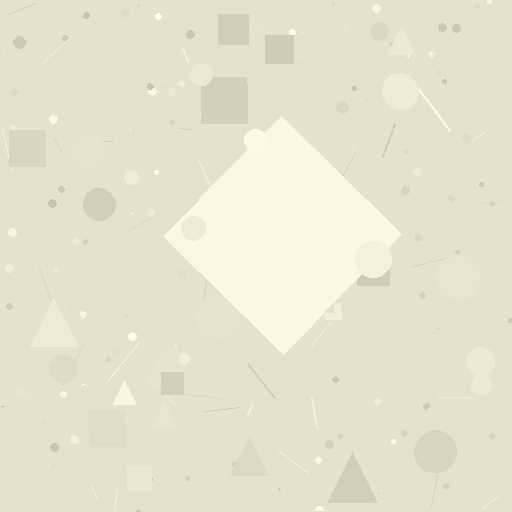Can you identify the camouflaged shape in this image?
The camouflaged shape is a diamond.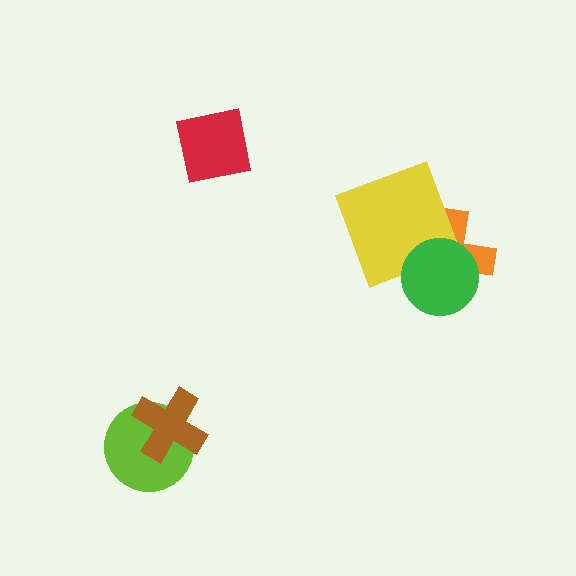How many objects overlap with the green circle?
2 objects overlap with the green circle.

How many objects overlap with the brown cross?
1 object overlaps with the brown cross.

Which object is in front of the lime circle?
The brown cross is in front of the lime circle.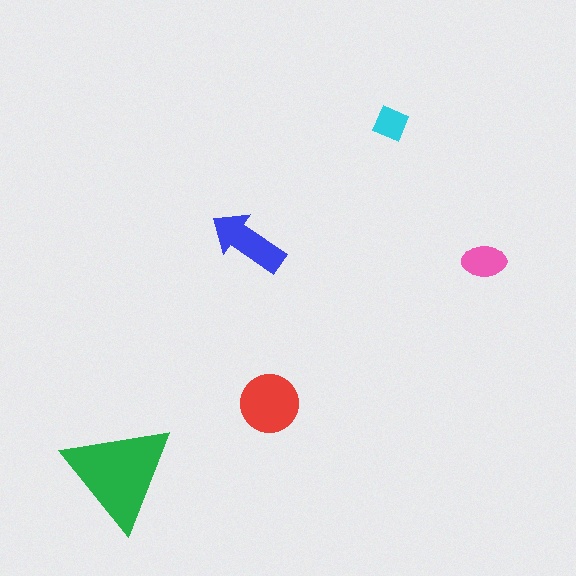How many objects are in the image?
There are 5 objects in the image.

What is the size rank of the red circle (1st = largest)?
2nd.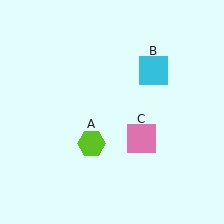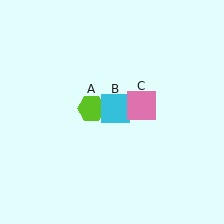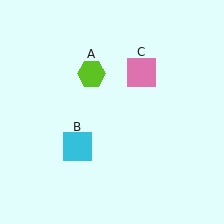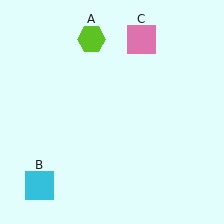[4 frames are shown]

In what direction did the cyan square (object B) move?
The cyan square (object B) moved down and to the left.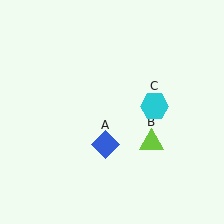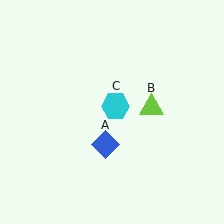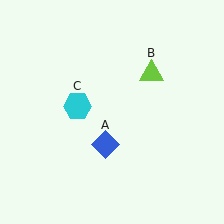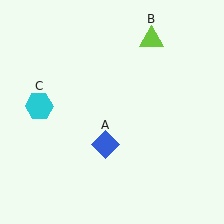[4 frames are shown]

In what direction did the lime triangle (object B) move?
The lime triangle (object B) moved up.